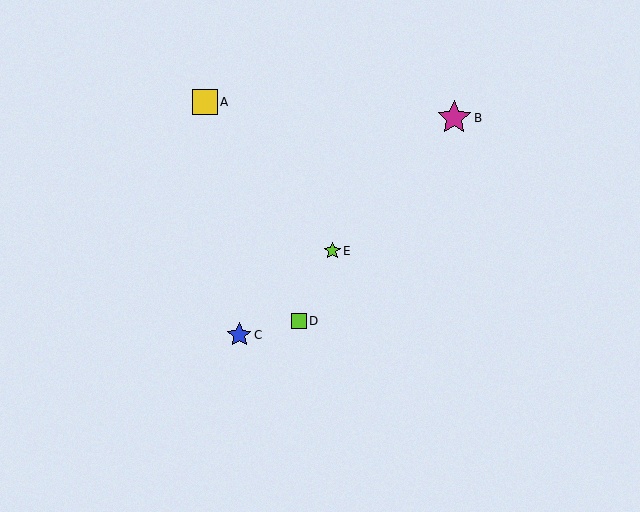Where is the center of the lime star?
The center of the lime star is at (332, 251).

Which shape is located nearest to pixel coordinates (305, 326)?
The lime square (labeled D) at (299, 321) is nearest to that location.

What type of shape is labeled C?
Shape C is a blue star.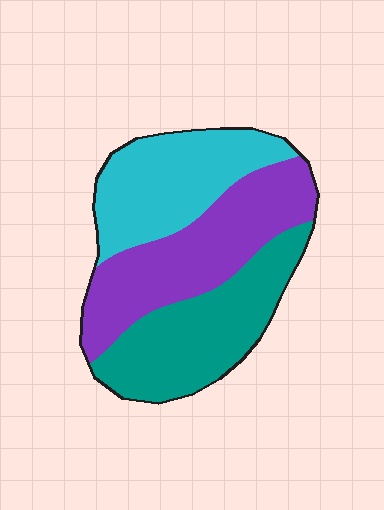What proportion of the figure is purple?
Purple takes up about three eighths (3/8) of the figure.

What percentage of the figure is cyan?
Cyan takes up about one third (1/3) of the figure.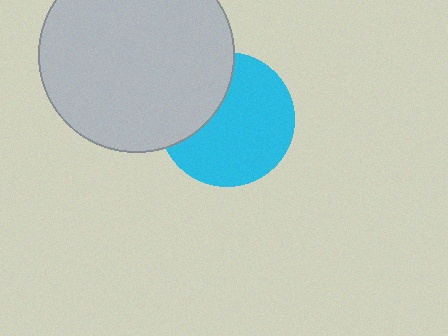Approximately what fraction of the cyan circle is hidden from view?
Roughly 32% of the cyan circle is hidden behind the light gray circle.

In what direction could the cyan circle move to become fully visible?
The cyan circle could move right. That would shift it out from behind the light gray circle entirely.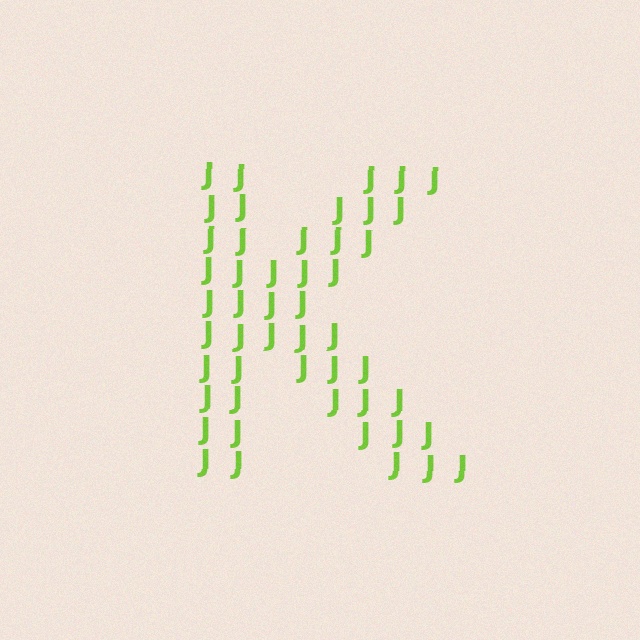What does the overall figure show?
The overall figure shows the letter K.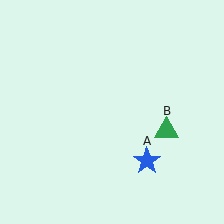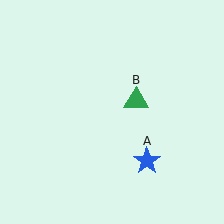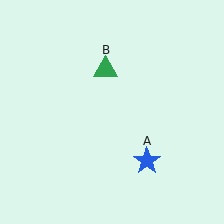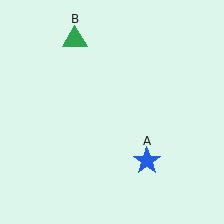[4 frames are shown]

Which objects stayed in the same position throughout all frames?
Blue star (object A) remained stationary.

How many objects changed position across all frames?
1 object changed position: green triangle (object B).